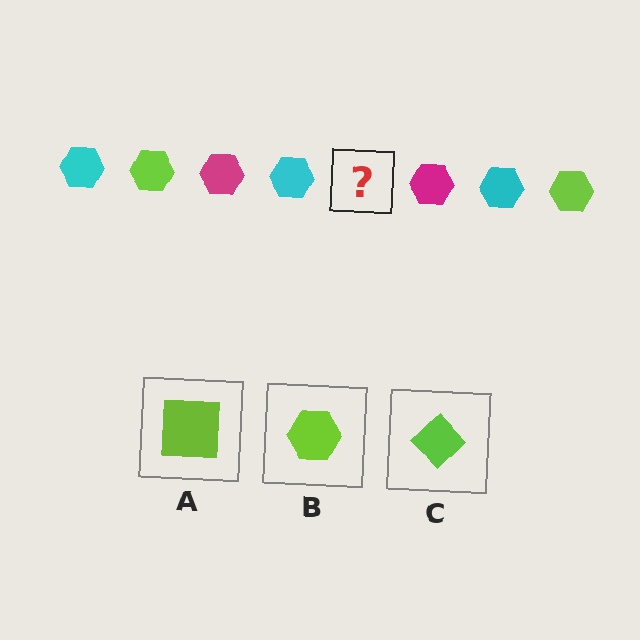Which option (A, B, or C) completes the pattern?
B.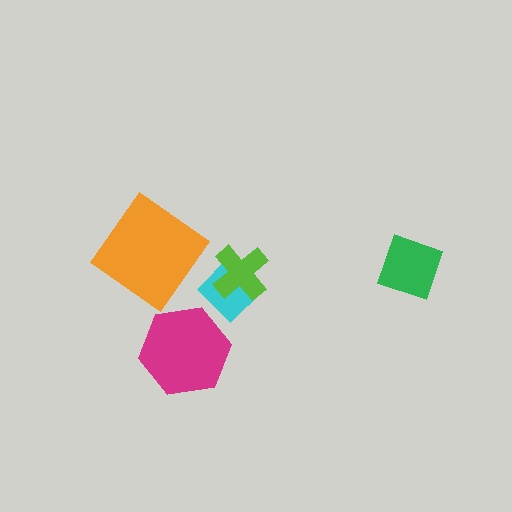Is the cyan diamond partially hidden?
Yes, it is partially covered by another shape.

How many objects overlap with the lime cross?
1 object overlaps with the lime cross.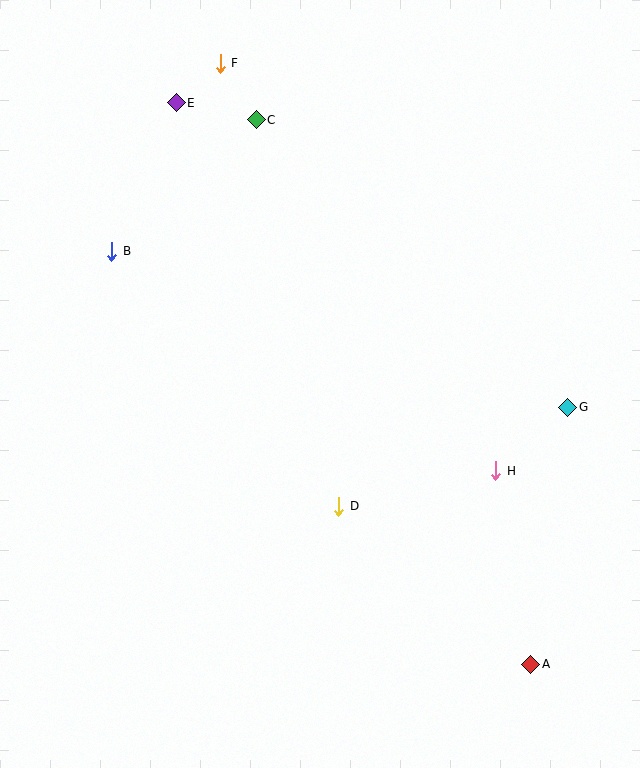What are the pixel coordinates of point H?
Point H is at (496, 471).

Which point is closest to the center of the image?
Point D at (339, 506) is closest to the center.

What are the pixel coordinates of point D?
Point D is at (339, 506).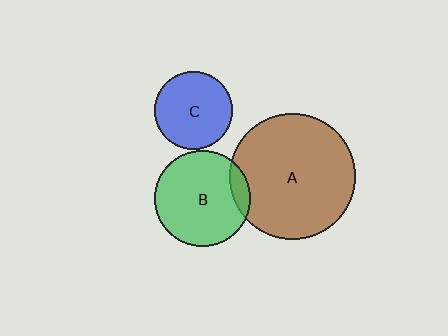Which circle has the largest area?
Circle A (brown).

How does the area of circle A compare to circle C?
Approximately 2.6 times.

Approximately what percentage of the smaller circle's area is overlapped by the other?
Approximately 10%.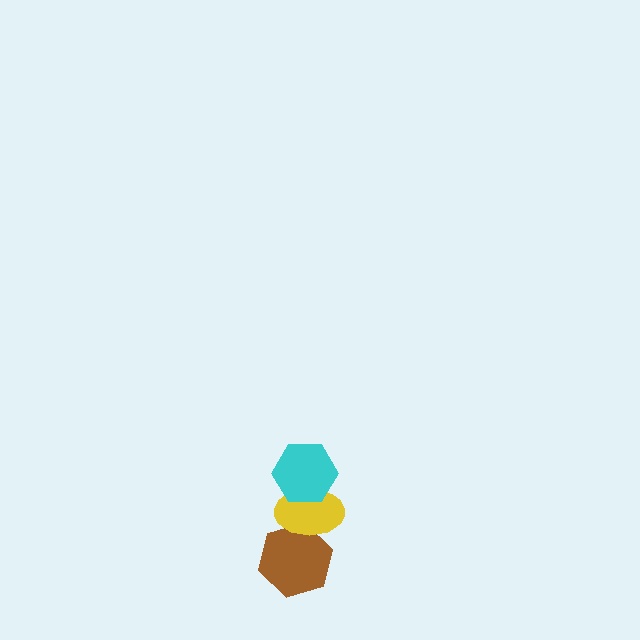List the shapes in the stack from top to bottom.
From top to bottom: the cyan hexagon, the yellow ellipse, the brown hexagon.